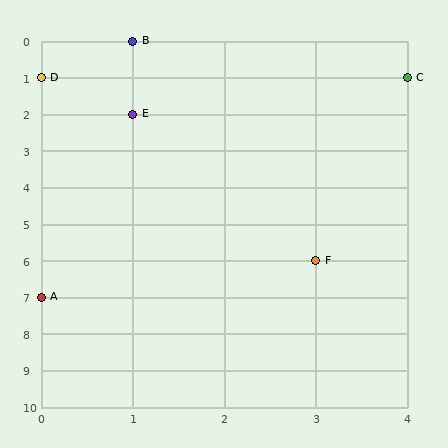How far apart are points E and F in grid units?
Points E and F are 2 columns and 4 rows apart (about 4.5 grid units diagonally).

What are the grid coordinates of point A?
Point A is at grid coordinates (0, 7).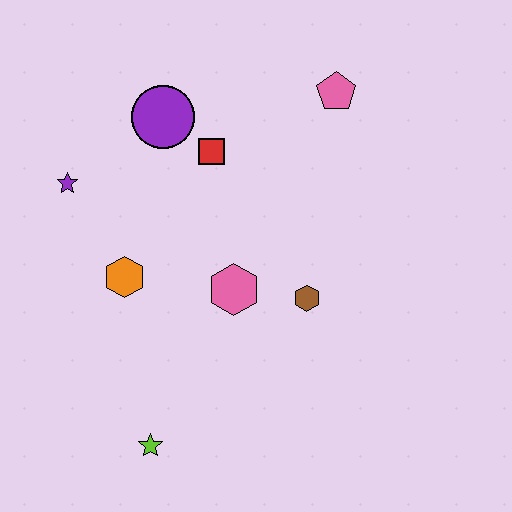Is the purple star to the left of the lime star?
Yes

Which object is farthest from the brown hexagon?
The purple star is farthest from the brown hexagon.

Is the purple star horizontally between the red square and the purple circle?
No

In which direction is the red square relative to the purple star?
The red square is to the right of the purple star.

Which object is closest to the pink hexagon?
The brown hexagon is closest to the pink hexagon.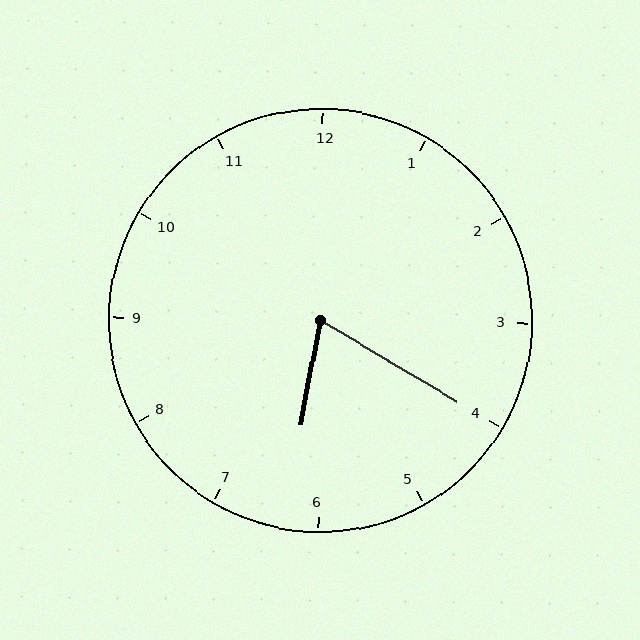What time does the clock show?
6:20.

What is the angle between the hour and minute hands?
Approximately 70 degrees.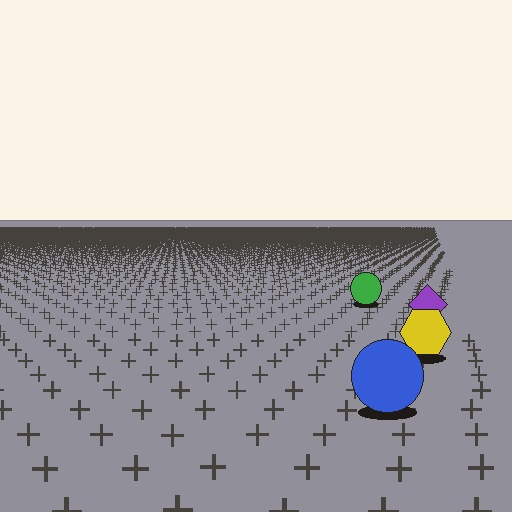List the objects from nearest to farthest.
From nearest to farthest: the blue circle, the yellow hexagon, the purple diamond, the green circle.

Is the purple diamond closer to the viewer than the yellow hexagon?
No. The yellow hexagon is closer — you can tell from the texture gradient: the ground texture is coarser near it.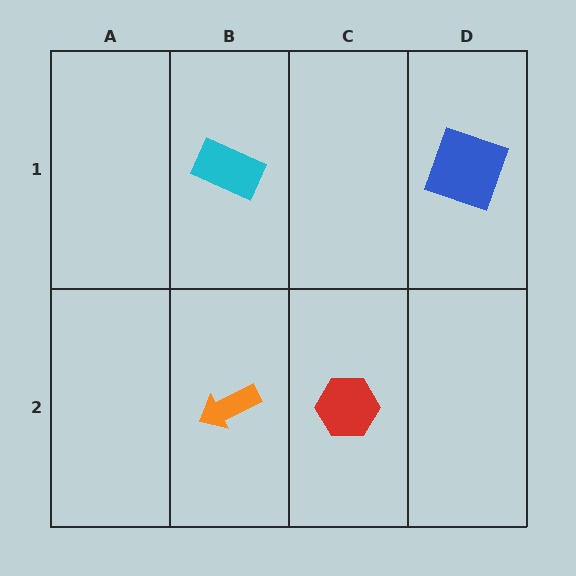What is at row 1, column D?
A blue square.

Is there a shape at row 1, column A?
No, that cell is empty.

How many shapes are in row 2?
2 shapes.